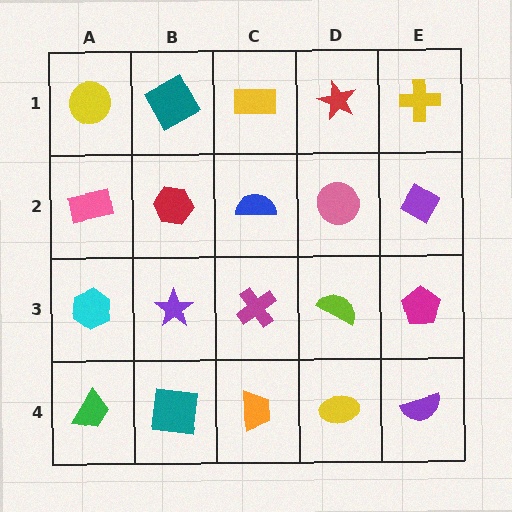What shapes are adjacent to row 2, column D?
A red star (row 1, column D), a lime semicircle (row 3, column D), a blue semicircle (row 2, column C), a purple diamond (row 2, column E).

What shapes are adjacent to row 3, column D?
A pink circle (row 2, column D), a yellow ellipse (row 4, column D), a magenta cross (row 3, column C), a magenta pentagon (row 3, column E).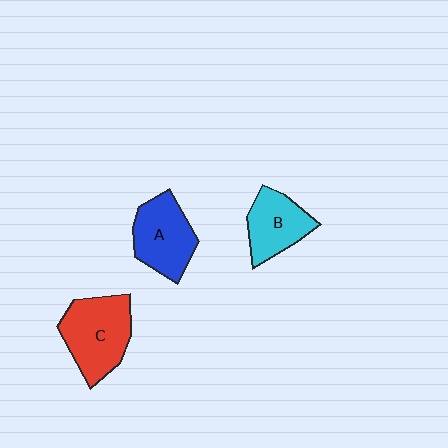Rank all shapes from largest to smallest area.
From largest to smallest: C (red), A (blue), B (cyan).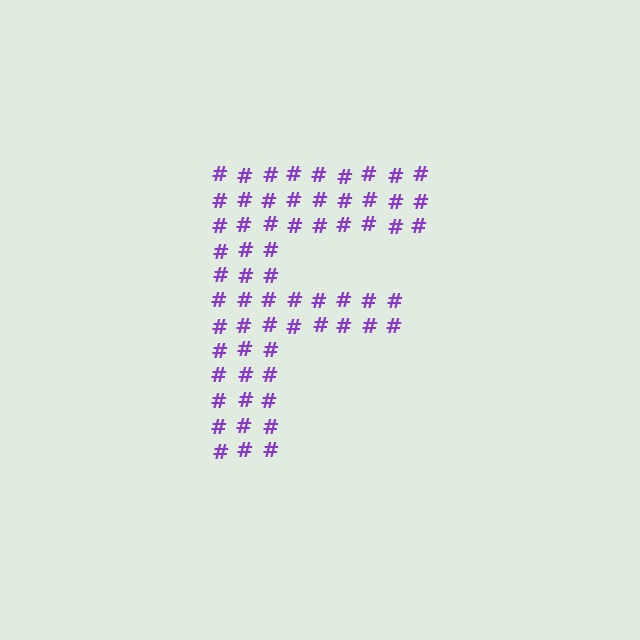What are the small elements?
The small elements are hash symbols.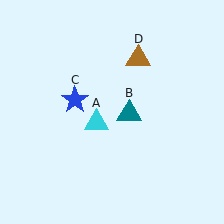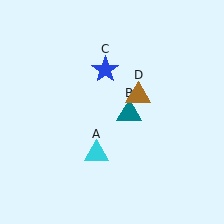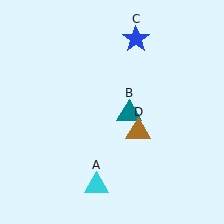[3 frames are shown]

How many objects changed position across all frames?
3 objects changed position: cyan triangle (object A), blue star (object C), brown triangle (object D).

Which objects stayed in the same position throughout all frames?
Teal triangle (object B) remained stationary.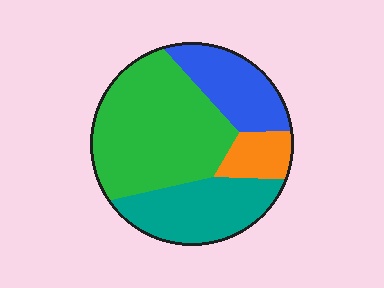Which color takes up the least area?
Orange, at roughly 10%.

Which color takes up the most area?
Green, at roughly 45%.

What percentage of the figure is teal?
Teal takes up between a sixth and a third of the figure.